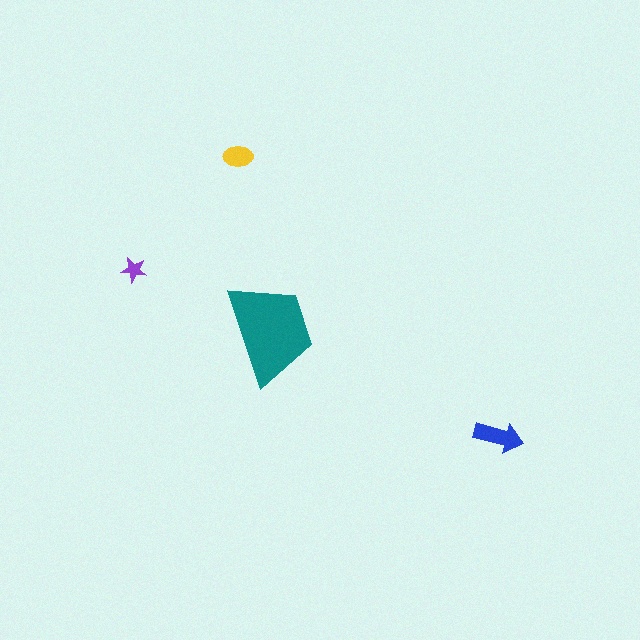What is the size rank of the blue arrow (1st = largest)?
2nd.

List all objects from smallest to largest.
The purple star, the yellow ellipse, the blue arrow, the teal trapezoid.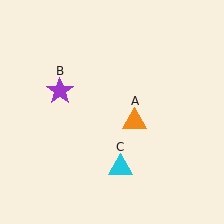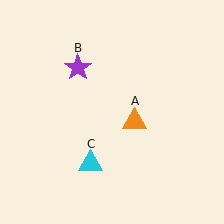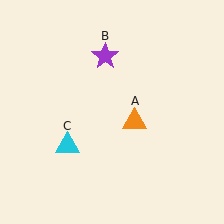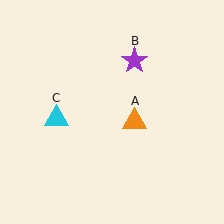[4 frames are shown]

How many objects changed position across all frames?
2 objects changed position: purple star (object B), cyan triangle (object C).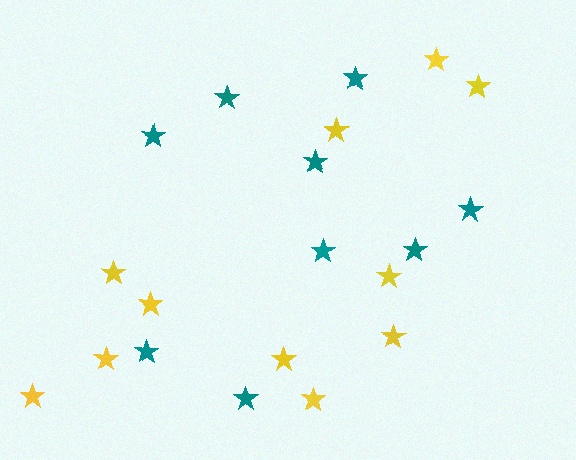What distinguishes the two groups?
There are 2 groups: one group of yellow stars (11) and one group of teal stars (9).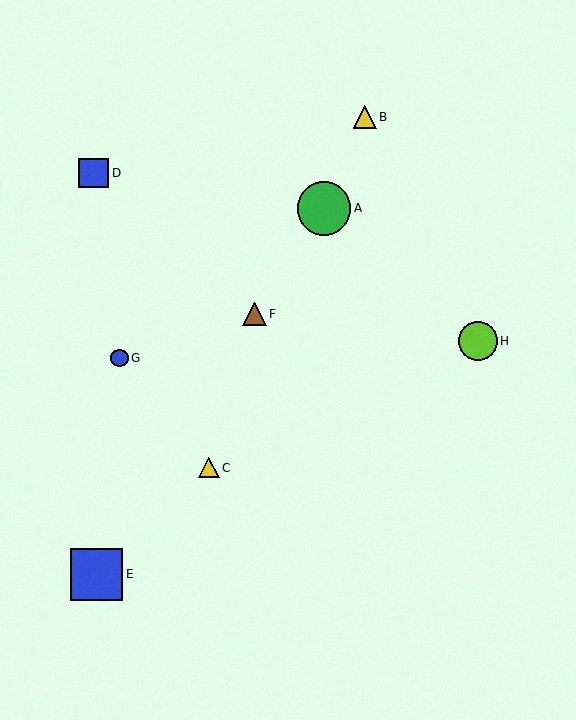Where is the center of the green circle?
The center of the green circle is at (324, 208).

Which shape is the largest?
The green circle (labeled A) is the largest.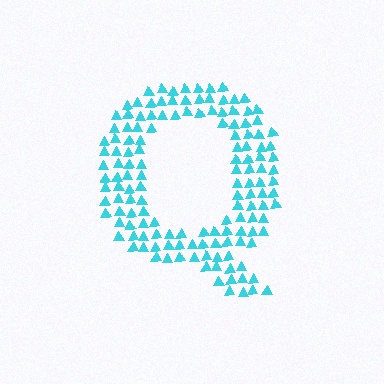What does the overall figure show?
The overall figure shows the letter Q.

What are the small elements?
The small elements are triangles.